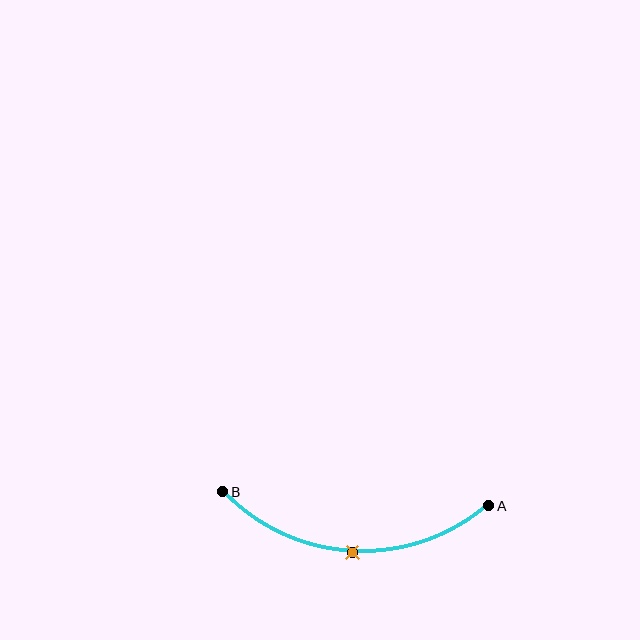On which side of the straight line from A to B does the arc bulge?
The arc bulges below the straight line connecting A and B.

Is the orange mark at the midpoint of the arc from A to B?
Yes. The orange mark lies on the arc at equal arc-length from both A and B — it is the arc midpoint.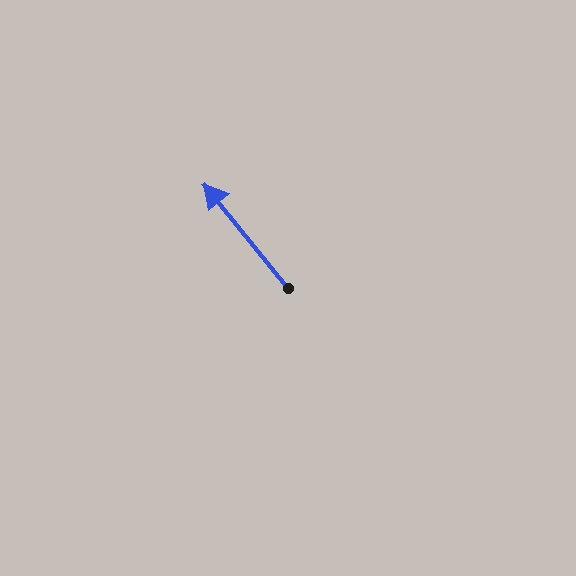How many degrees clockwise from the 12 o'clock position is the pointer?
Approximately 321 degrees.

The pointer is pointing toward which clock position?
Roughly 11 o'clock.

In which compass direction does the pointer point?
Northwest.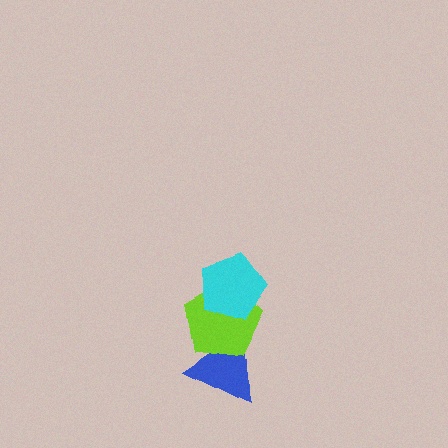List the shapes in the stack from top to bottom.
From top to bottom: the cyan pentagon, the lime pentagon, the blue triangle.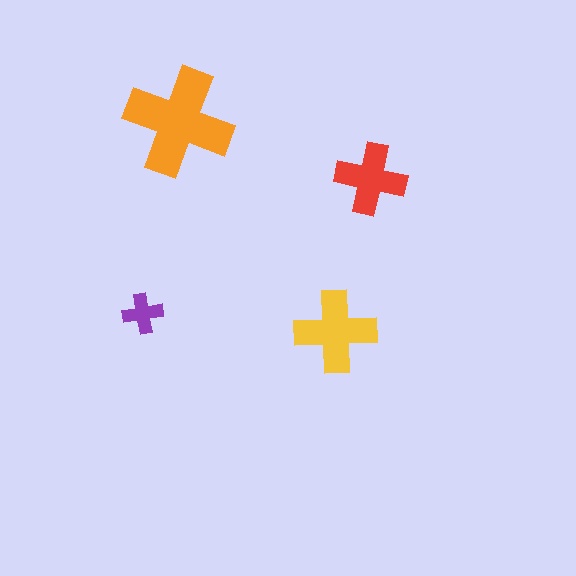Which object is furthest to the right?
The red cross is rightmost.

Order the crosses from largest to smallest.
the orange one, the yellow one, the red one, the purple one.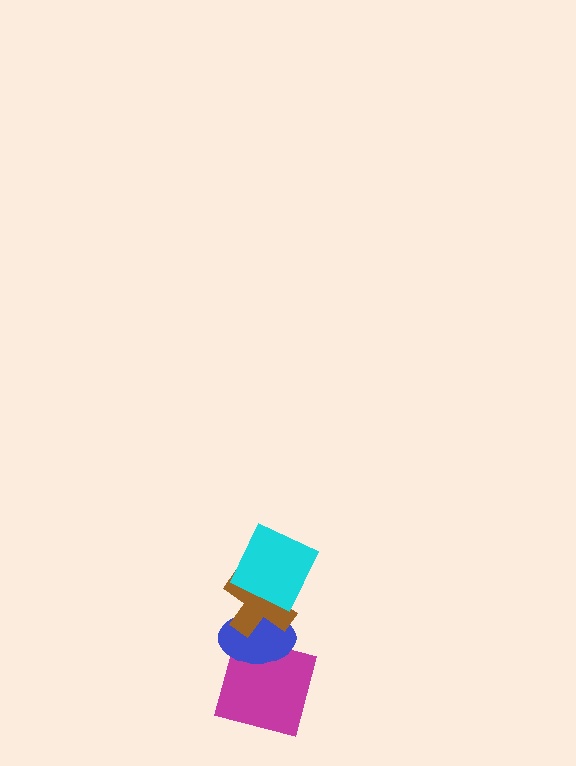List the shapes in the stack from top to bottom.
From top to bottom: the cyan square, the brown cross, the blue ellipse, the magenta square.